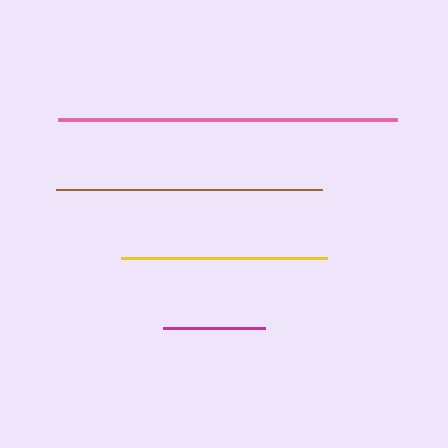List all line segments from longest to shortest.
From longest to shortest: pink, brown, yellow, magenta.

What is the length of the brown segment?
The brown segment is approximately 266 pixels long.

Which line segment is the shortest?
The magenta line is the shortest at approximately 101 pixels.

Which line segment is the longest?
The pink line is the longest at approximately 340 pixels.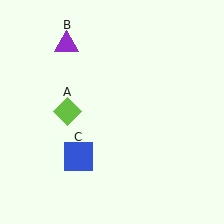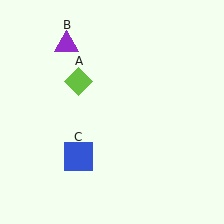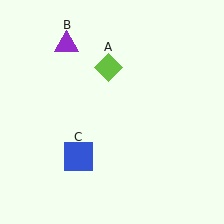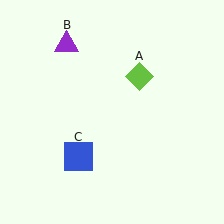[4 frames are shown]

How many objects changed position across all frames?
1 object changed position: lime diamond (object A).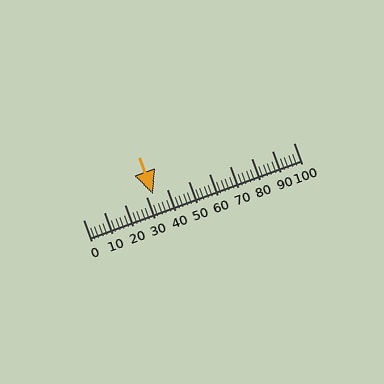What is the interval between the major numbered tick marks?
The major tick marks are spaced 10 units apart.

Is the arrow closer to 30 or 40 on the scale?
The arrow is closer to 30.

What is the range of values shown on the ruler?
The ruler shows values from 0 to 100.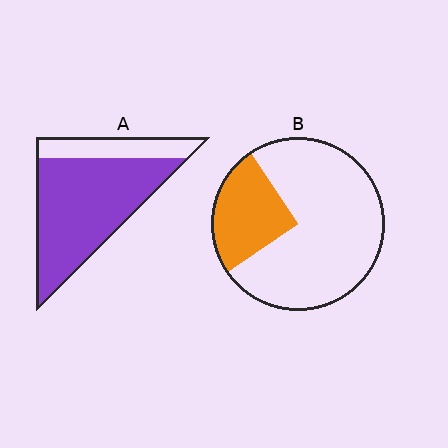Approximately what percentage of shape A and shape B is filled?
A is approximately 75% and B is approximately 25%.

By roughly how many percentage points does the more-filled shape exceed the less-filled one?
By roughly 50 percentage points (A over B).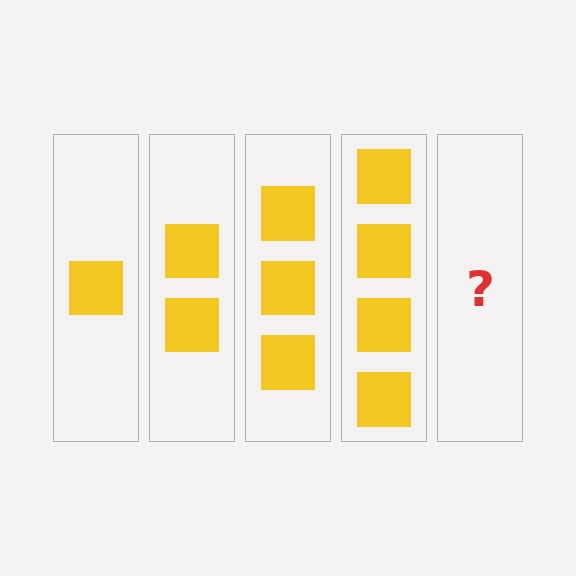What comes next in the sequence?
The next element should be 5 squares.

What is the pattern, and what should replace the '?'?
The pattern is that each step adds one more square. The '?' should be 5 squares.